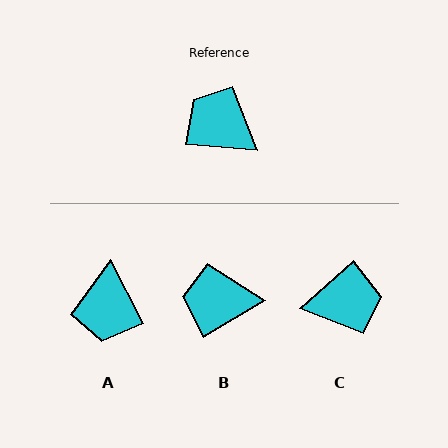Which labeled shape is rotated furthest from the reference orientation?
C, about 133 degrees away.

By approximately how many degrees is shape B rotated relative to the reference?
Approximately 35 degrees counter-clockwise.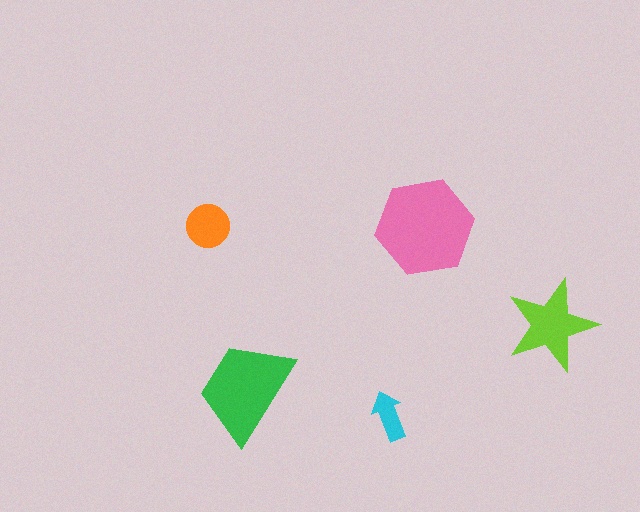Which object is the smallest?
The cyan arrow.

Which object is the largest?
The pink hexagon.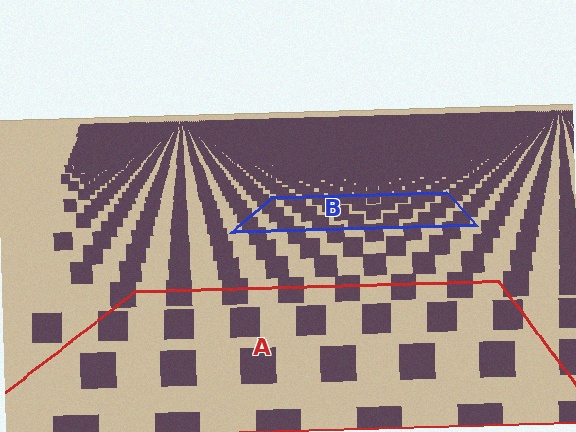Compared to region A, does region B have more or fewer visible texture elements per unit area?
Region B has more texture elements per unit area — they are packed more densely because it is farther away.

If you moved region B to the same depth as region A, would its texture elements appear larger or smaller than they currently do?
They would appear larger. At a closer depth, the same texture elements are projected at a bigger on-screen size.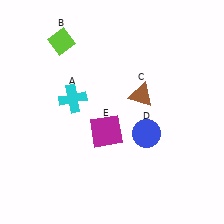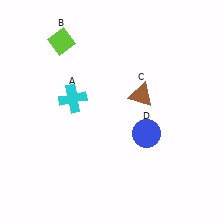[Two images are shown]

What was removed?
The magenta square (E) was removed in Image 2.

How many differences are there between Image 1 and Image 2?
There is 1 difference between the two images.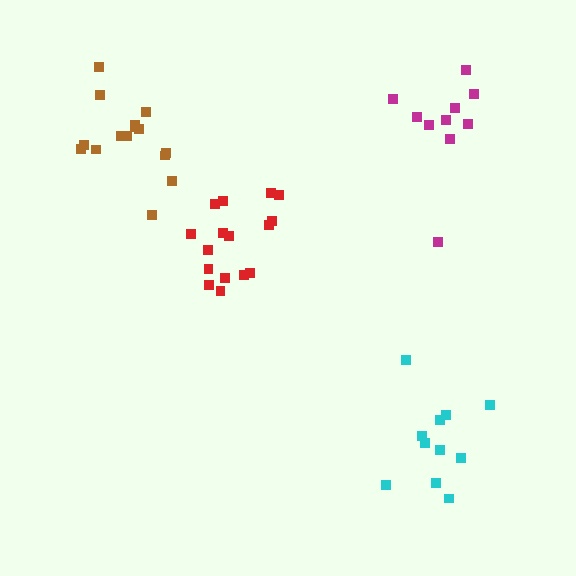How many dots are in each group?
Group 1: 11 dots, Group 2: 10 dots, Group 3: 16 dots, Group 4: 15 dots (52 total).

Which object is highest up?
The brown cluster is topmost.